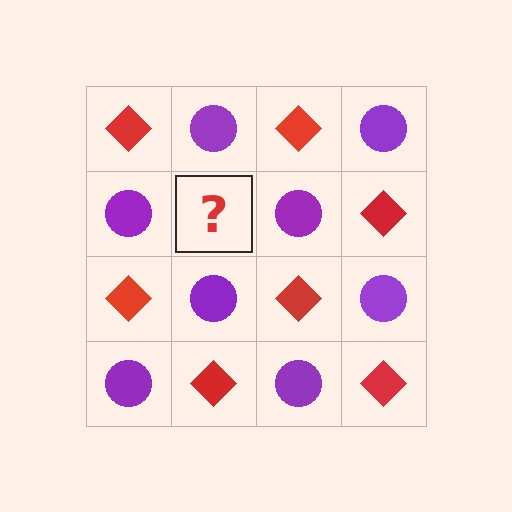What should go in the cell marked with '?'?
The missing cell should contain a red diamond.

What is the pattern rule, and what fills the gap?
The rule is that it alternates red diamond and purple circle in a checkerboard pattern. The gap should be filled with a red diamond.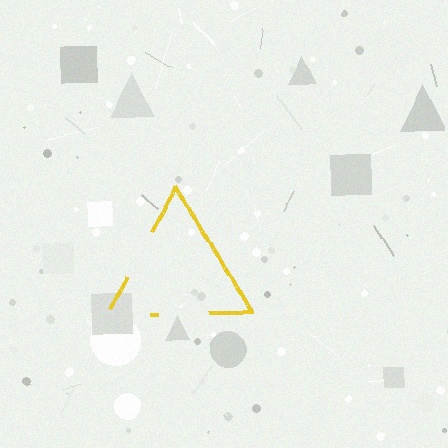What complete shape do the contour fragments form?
The contour fragments form a triangle.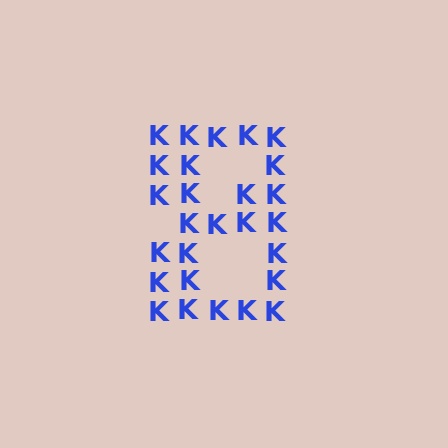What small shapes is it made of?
It is made of small letter K's.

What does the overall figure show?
The overall figure shows the digit 8.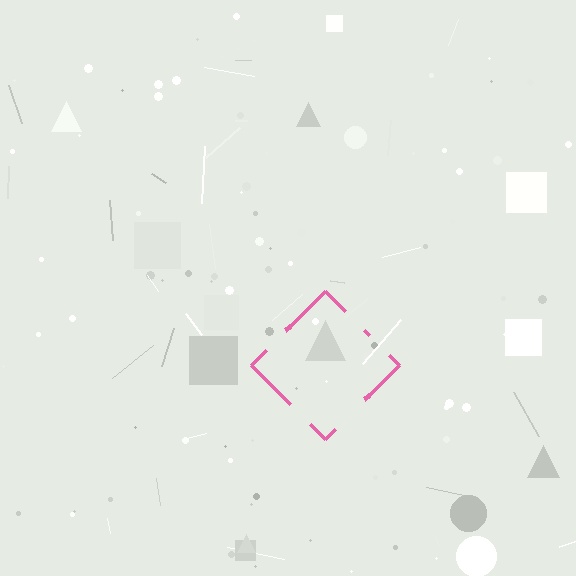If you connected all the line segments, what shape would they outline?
They would outline a diamond.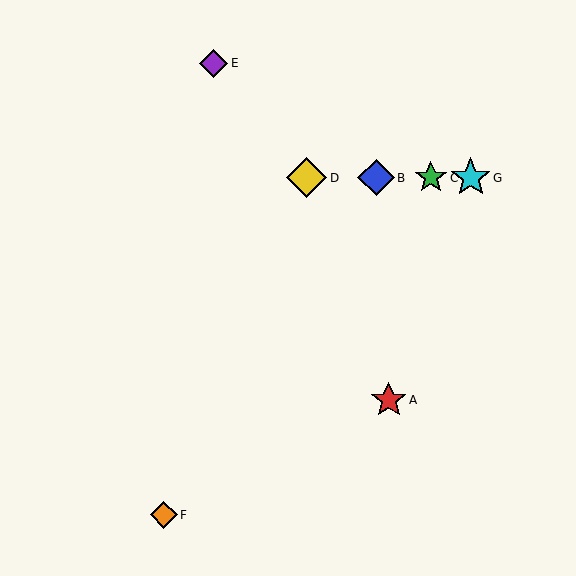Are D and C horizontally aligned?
Yes, both are at y≈178.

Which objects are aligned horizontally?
Objects B, C, D, G are aligned horizontally.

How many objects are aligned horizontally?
4 objects (B, C, D, G) are aligned horizontally.